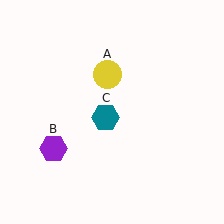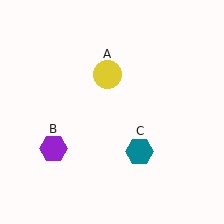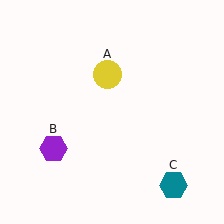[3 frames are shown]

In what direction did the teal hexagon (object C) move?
The teal hexagon (object C) moved down and to the right.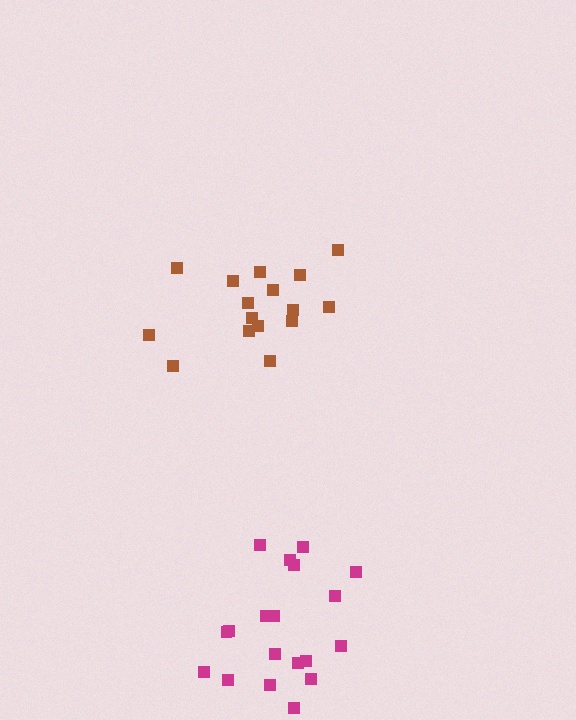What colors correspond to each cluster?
The clusters are colored: brown, magenta.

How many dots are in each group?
Group 1: 16 dots, Group 2: 19 dots (35 total).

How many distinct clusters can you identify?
There are 2 distinct clusters.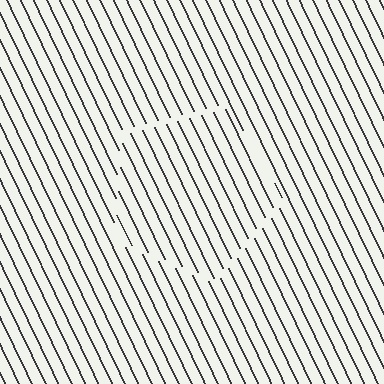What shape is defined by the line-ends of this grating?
An illusory pentagon. The interior of the shape contains the same grating, shifted by half a period — the contour is defined by the phase discontinuity where line-ends from the inner and outer gratings abut.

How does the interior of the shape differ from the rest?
The interior of the shape contains the same grating, shifted by half a period — the contour is defined by the phase discontinuity where line-ends from the inner and outer gratings abut.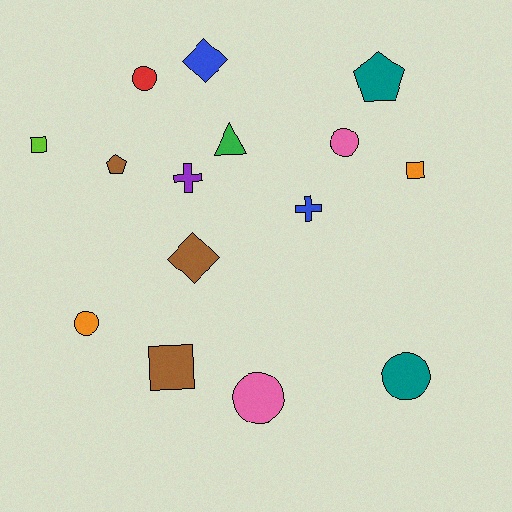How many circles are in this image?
There are 5 circles.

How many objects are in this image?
There are 15 objects.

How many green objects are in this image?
There is 1 green object.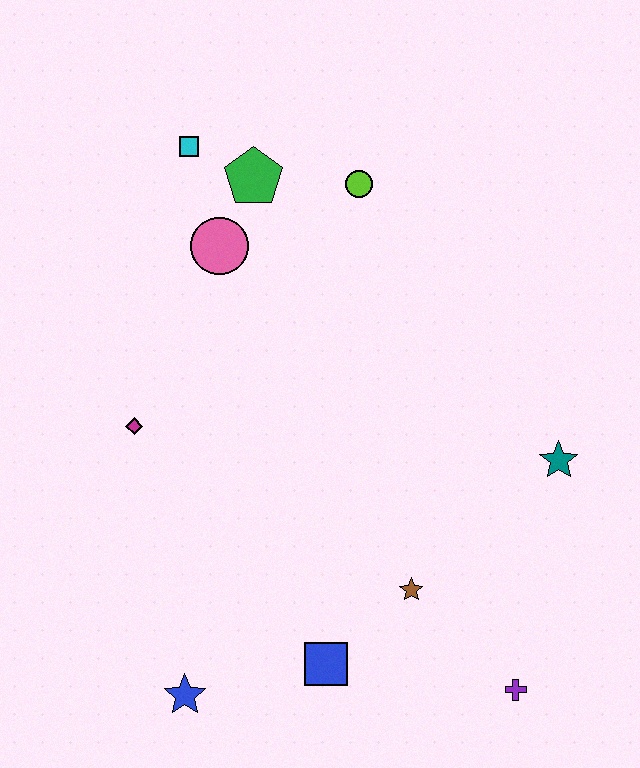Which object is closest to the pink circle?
The green pentagon is closest to the pink circle.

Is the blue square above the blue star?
Yes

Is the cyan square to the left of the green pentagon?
Yes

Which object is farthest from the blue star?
The cyan square is farthest from the blue star.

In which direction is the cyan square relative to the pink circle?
The cyan square is above the pink circle.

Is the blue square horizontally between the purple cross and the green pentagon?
Yes